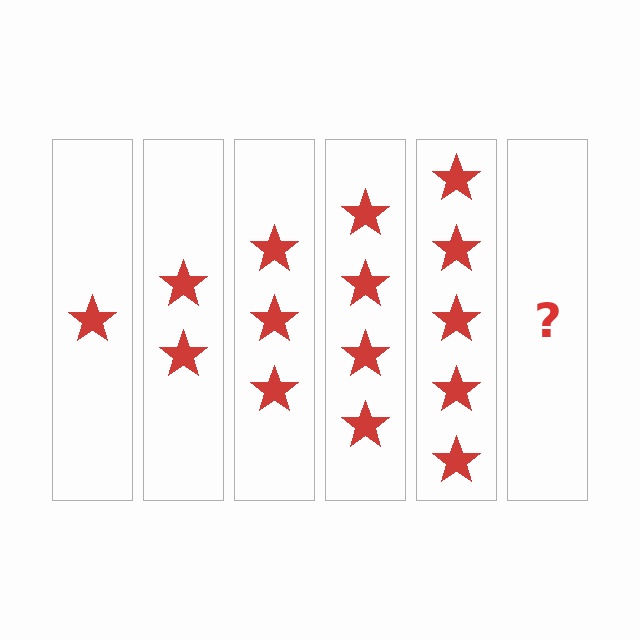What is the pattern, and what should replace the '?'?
The pattern is that each step adds one more star. The '?' should be 6 stars.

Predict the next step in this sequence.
The next step is 6 stars.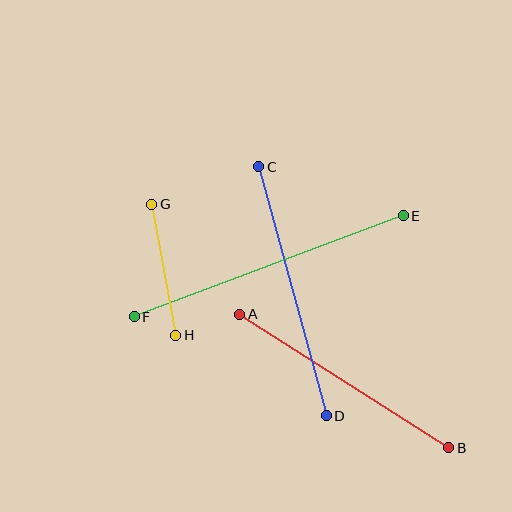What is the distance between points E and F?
The distance is approximately 287 pixels.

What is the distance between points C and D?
The distance is approximately 258 pixels.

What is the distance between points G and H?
The distance is approximately 133 pixels.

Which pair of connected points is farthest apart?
Points E and F are farthest apart.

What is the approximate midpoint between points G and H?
The midpoint is at approximately (164, 270) pixels.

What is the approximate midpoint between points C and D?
The midpoint is at approximately (293, 291) pixels.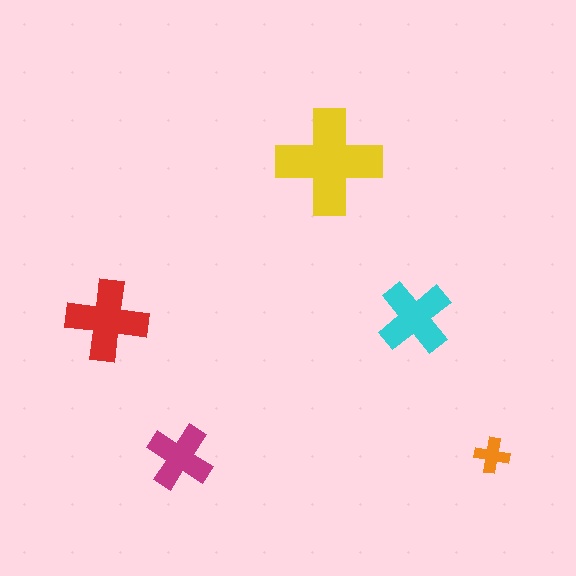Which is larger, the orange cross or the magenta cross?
The magenta one.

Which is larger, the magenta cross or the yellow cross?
The yellow one.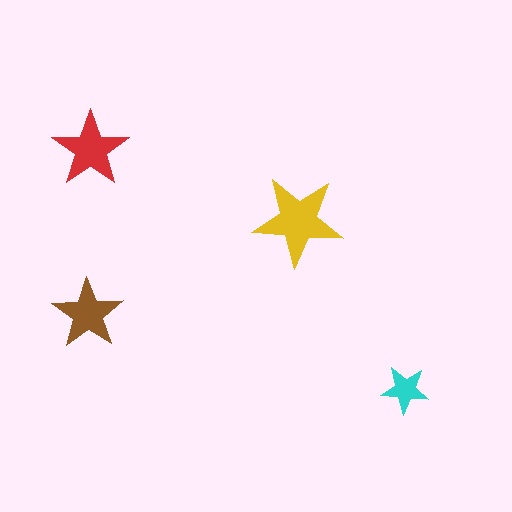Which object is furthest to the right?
The cyan star is rightmost.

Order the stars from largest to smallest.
the yellow one, the red one, the brown one, the cyan one.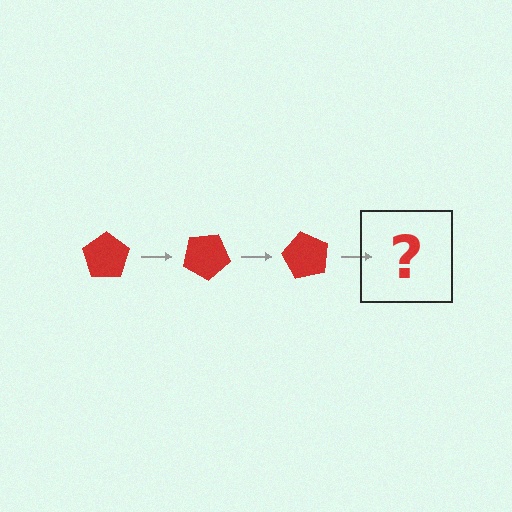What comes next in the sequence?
The next element should be a red pentagon rotated 90 degrees.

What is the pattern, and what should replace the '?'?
The pattern is that the pentagon rotates 30 degrees each step. The '?' should be a red pentagon rotated 90 degrees.